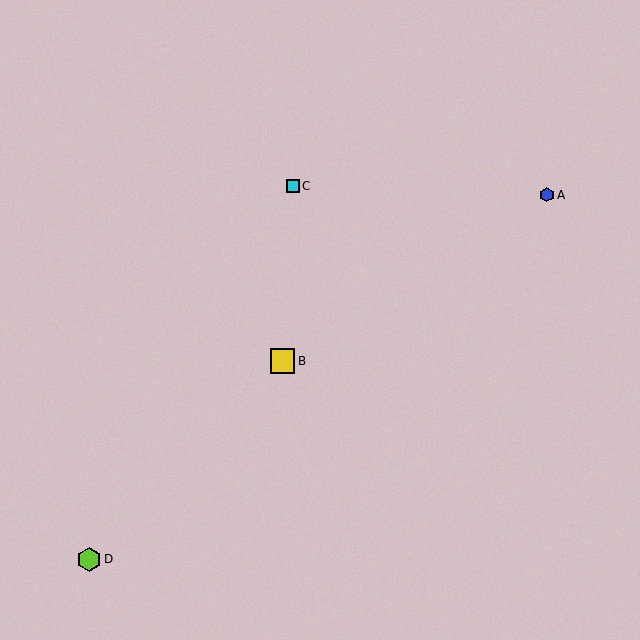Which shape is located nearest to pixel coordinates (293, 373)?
The yellow square (labeled B) at (283, 361) is nearest to that location.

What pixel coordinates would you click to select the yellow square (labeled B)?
Click at (283, 361) to select the yellow square B.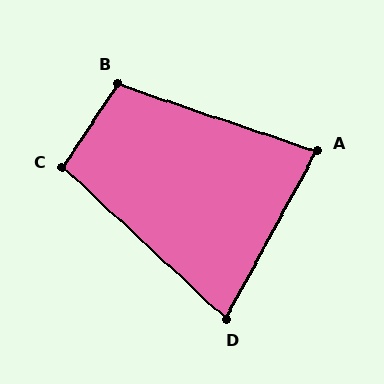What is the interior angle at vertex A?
Approximately 80 degrees (acute).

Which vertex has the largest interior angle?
B, at approximately 104 degrees.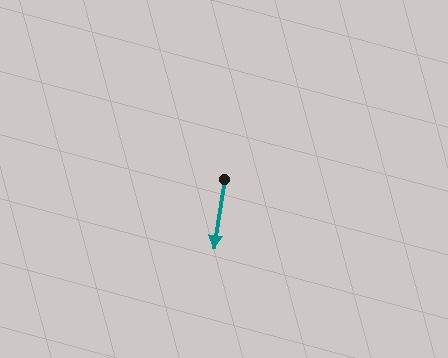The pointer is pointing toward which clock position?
Roughly 6 o'clock.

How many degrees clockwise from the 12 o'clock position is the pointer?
Approximately 189 degrees.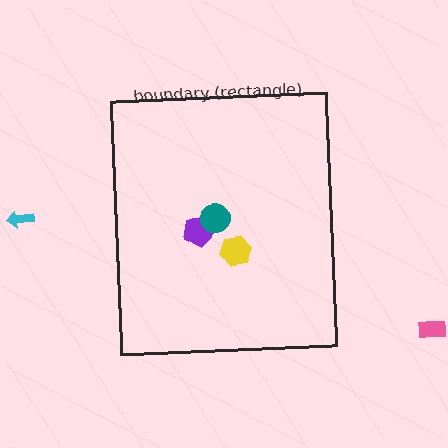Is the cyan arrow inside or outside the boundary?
Outside.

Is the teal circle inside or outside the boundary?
Inside.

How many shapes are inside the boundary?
3 inside, 2 outside.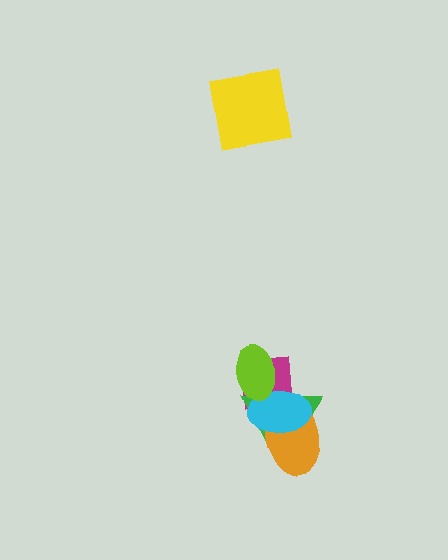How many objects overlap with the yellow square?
0 objects overlap with the yellow square.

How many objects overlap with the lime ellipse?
3 objects overlap with the lime ellipse.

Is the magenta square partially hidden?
Yes, it is partially covered by another shape.